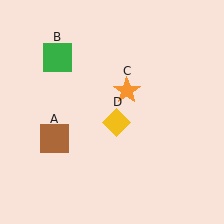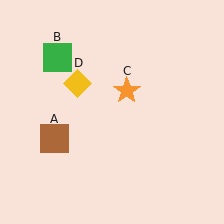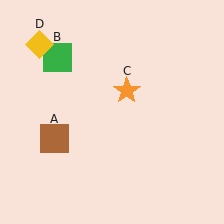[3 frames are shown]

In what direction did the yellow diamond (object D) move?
The yellow diamond (object D) moved up and to the left.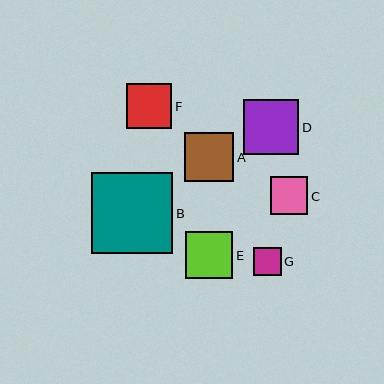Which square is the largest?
Square B is the largest with a size of approximately 81 pixels.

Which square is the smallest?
Square G is the smallest with a size of approximately 28 pixels.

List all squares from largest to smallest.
From largest to smallest: B, D, A, E, F, C, G.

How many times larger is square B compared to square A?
Square B is approximately 1.7 times the size of square A.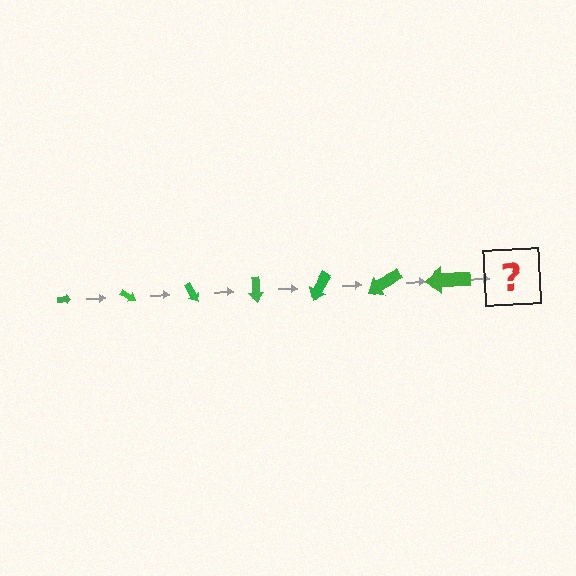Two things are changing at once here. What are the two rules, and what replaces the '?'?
The two rules are that the arrow grows larger each step and it rotates 30 degrees each step. The '?' should be an arrow, larger than the previous one and rotated 210 degrees from the start.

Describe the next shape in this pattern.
It should be an arrow, larger than the previous one and rotated 210 degrees from the start.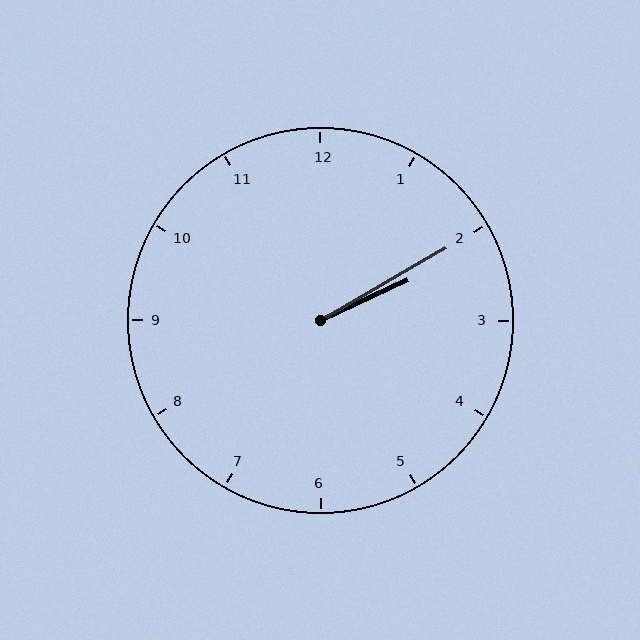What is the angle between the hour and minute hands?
Approximately 5 degrees.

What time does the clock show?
2:10.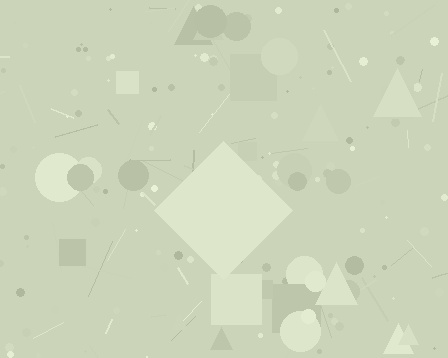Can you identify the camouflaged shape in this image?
The camouflaged shape is a diamond.